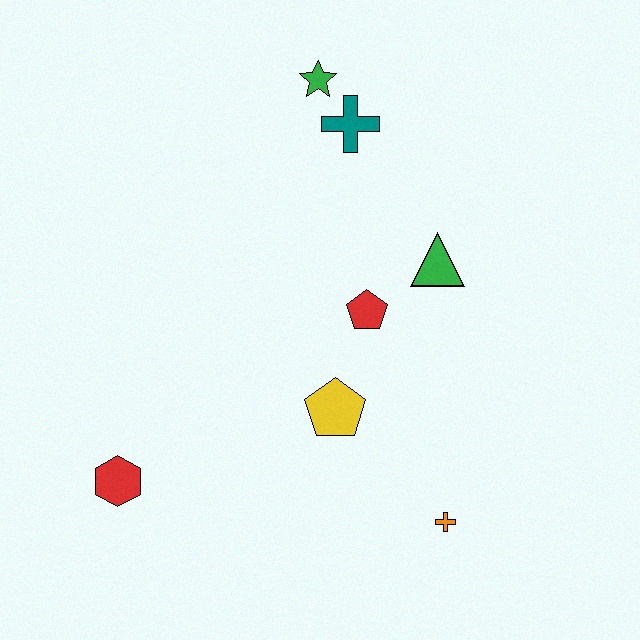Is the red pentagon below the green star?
Yes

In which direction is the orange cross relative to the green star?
The orange cross is below the green star.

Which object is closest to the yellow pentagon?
The red pentagon is closest to the yellow pentagon.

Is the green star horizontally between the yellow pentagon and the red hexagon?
Yes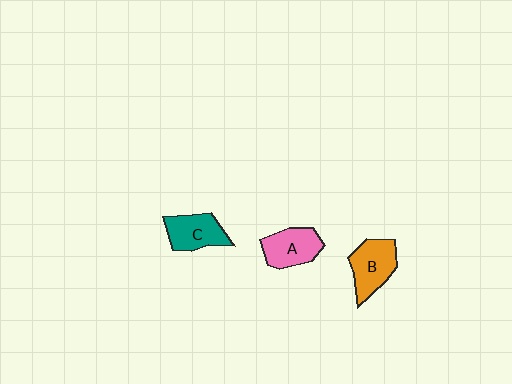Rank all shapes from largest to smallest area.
From largest to smallest: B (orange), A (pink), C (teal).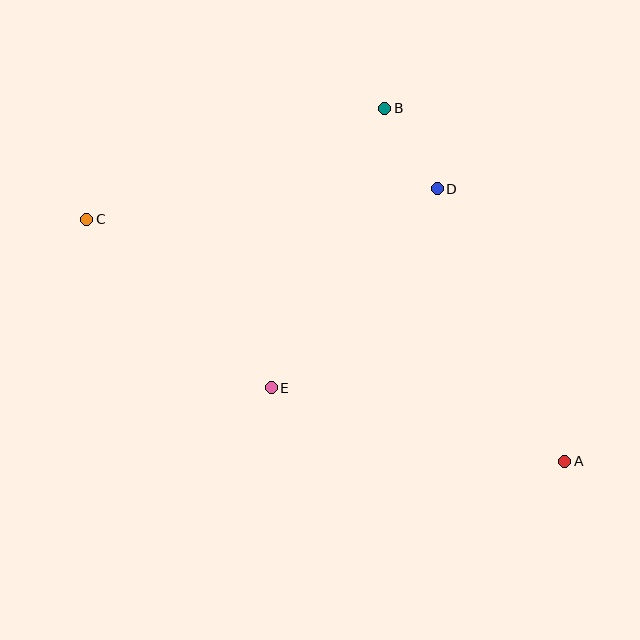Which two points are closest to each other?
Points B and D are closest to each other.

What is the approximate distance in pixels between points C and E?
The distance between C and E is approximately 250 pixels.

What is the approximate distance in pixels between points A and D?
The distance between A and D is approximately 301 pixels.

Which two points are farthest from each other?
Points A and C are farthest from each other.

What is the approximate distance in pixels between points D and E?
The distance between D and E is approximately 259 pixels.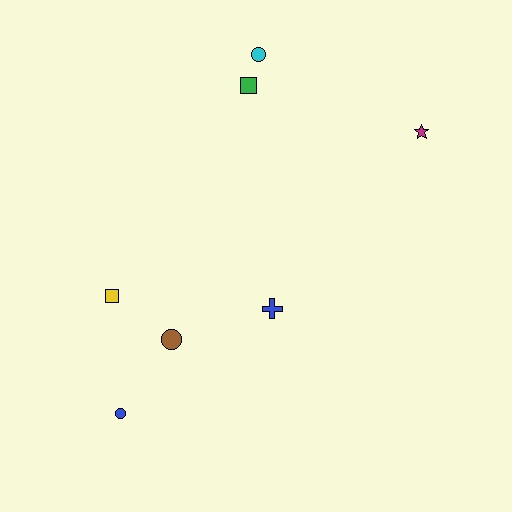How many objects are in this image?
There are 7 objects.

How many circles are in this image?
There are 3 circles.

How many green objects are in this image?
There is 1 green object.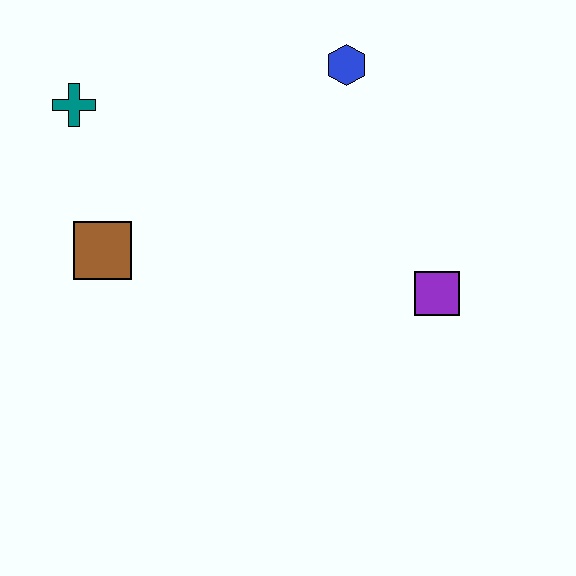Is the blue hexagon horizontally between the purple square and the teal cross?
Yes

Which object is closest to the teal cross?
The brown square is closest to the teal cross.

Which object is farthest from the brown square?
The purple square is farthest from the brown square.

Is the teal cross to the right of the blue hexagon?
No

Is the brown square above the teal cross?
No